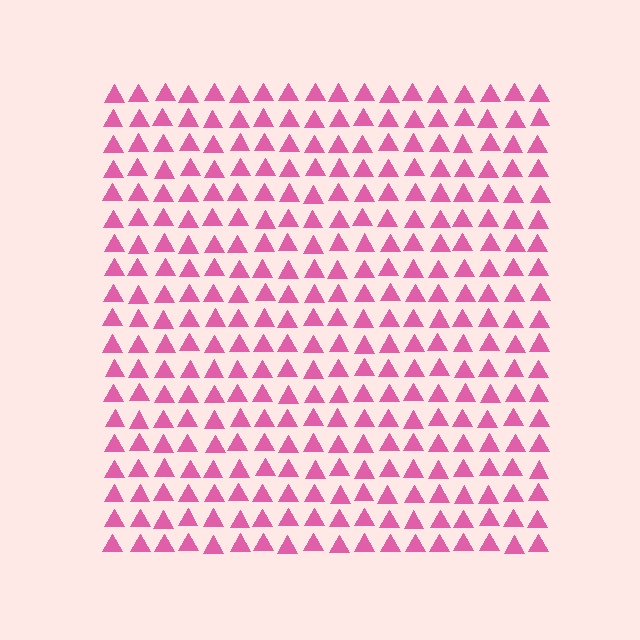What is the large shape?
The large shape is a square.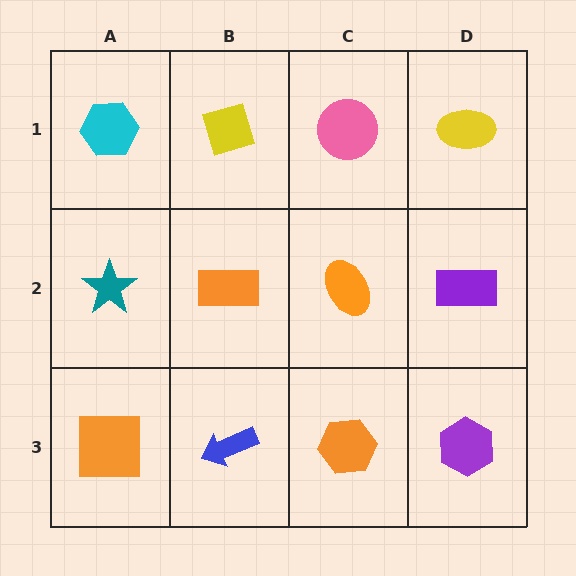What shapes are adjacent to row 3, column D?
A purple rectangle (row 2, column D), an orange hexagon (row 3, column C).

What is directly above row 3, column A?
A teal star.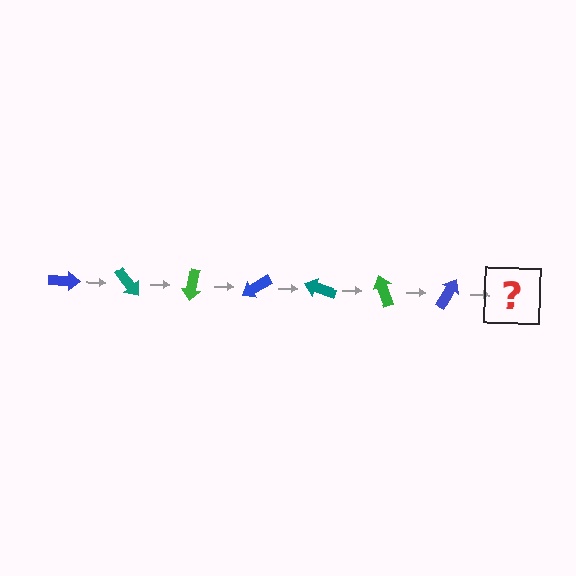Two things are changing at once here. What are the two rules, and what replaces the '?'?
The two rules are that it rotates 50 degrees each step and the color cycles through blue, teal, and green. The '?' should be a teal arrow, rotated 350 degrees from the start.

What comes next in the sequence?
The next element should be a teal arrow, rotated 350 degrees from the start.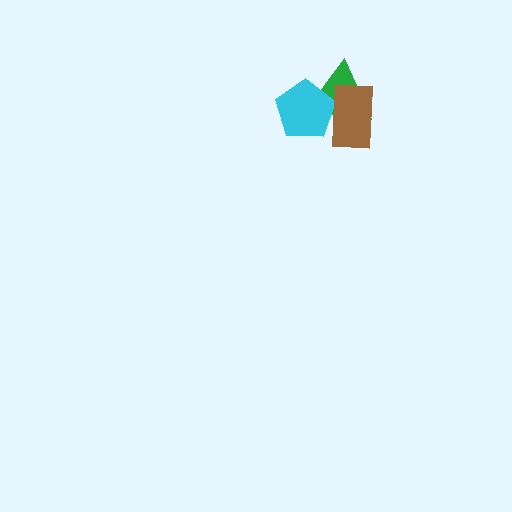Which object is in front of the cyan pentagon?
The brown rectangle is in front of the cyan pentagon.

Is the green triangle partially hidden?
Yes, it is partially covered by another shape.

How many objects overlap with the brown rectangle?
2 objects overlap with the brown rectangle.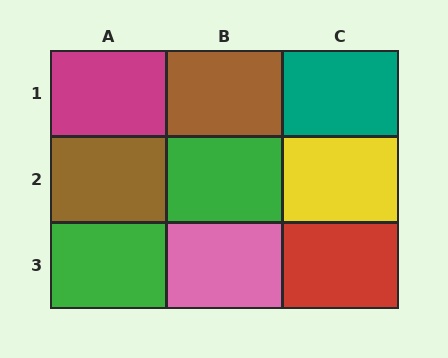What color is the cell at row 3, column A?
Green.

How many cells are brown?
2 cells are brown.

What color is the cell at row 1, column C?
Teal.